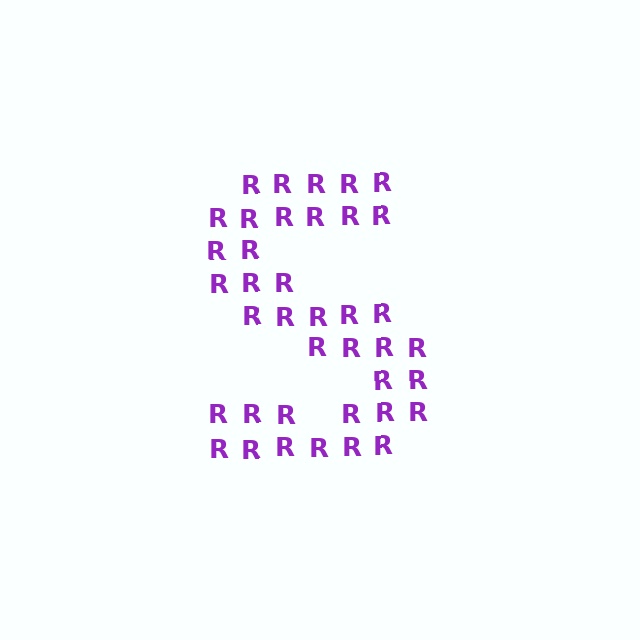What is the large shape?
The large shape is the letter S.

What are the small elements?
The small elements are letter R's.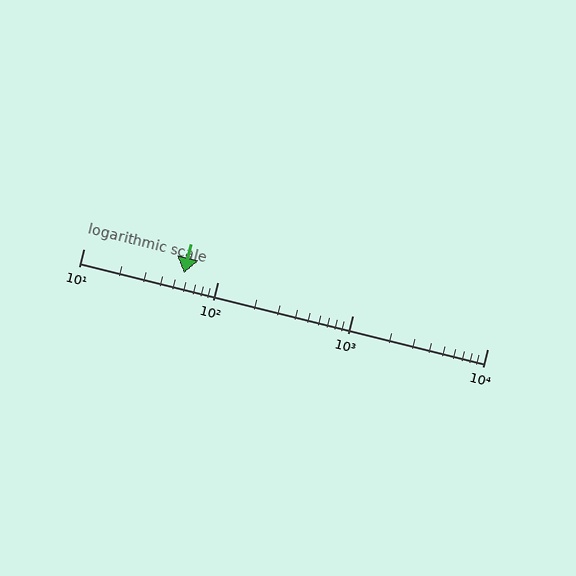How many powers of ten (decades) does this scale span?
The scale spans 3 decades, from 10 to 10000.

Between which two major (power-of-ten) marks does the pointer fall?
The pointer is between 10 and 100.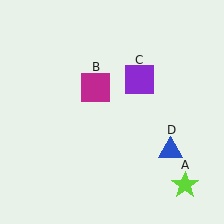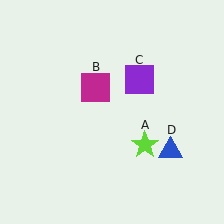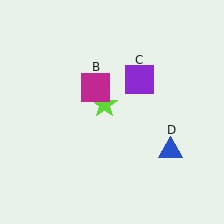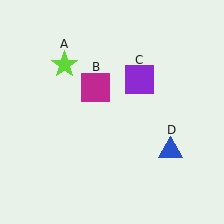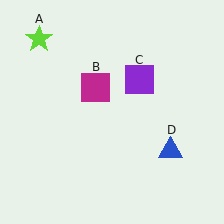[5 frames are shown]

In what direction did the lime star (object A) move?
The lime star (object A) moved up and to the left.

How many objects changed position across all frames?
1 object changed position: lime star (object A).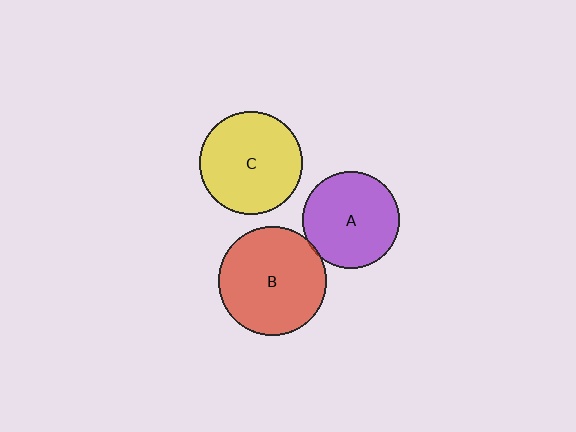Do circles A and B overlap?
Yes.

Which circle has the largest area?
Circle B (red).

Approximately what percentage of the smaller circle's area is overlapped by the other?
Approximately 5%.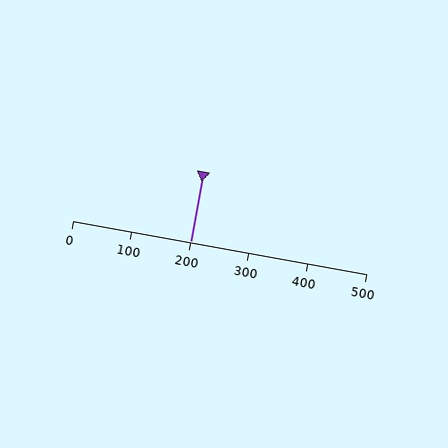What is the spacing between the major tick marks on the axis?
The major ticks are spaced 100 apart.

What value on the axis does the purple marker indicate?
The marker indicates approximately 200.